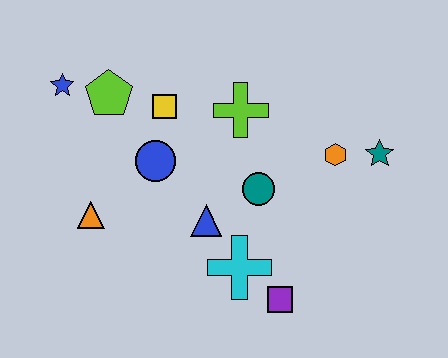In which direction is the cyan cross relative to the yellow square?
The cyan cross is below the yellow square.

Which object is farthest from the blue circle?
The teal star is farthest from the blue circle.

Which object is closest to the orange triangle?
The blue circle is closest to the orange triangle.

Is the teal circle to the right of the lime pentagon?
Yes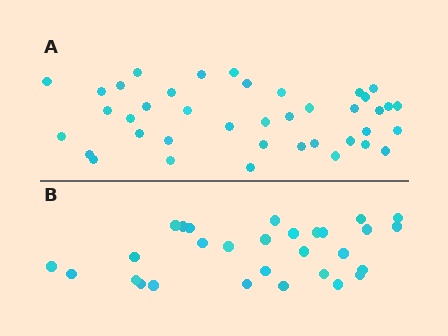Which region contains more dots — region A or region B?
Region A (the top region) has more dots.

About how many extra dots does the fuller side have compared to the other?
Region A has roughly 12 or so more dots than region B.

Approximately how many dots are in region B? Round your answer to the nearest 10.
About 30 dots. (The exact count is 29, which rounds to 30.)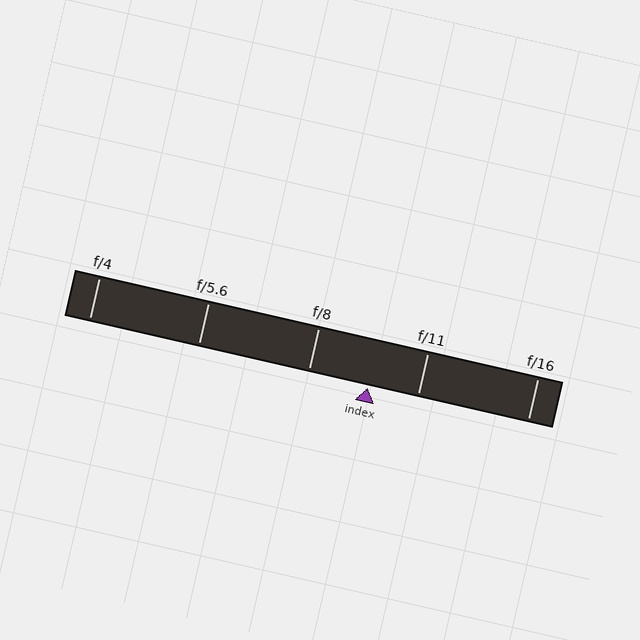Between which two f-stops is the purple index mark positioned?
The index mark is between f/8 and f/11.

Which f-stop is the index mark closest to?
The index mark is closest to f/11.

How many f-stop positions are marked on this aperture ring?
There are 5 f-stop positions marked.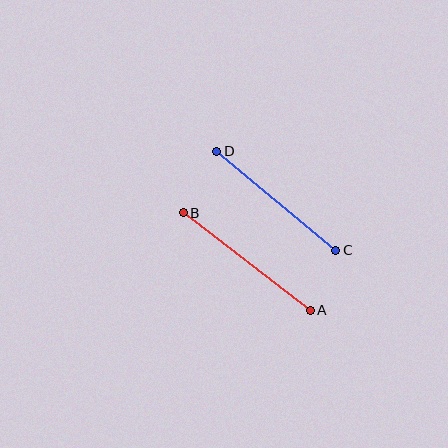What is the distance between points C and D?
The distance is approximately 155 pixels.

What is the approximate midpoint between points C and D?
The midpoint is at approximately (276, 201) pixels.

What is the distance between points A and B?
The distance is approximately 160 pixels.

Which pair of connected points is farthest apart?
Points A and B are farthest apart.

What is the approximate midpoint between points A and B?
The midpoint is at approximately (247, 261) pixels.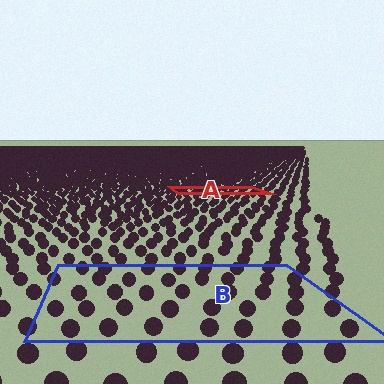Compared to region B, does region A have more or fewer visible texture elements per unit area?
Region A has more texture elements per unit area — they are packed more densely because it is farther away.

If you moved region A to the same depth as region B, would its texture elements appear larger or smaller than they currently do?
They would appear larger. At a closer depth, the same texture elements are projected at a bigger on-screen size.